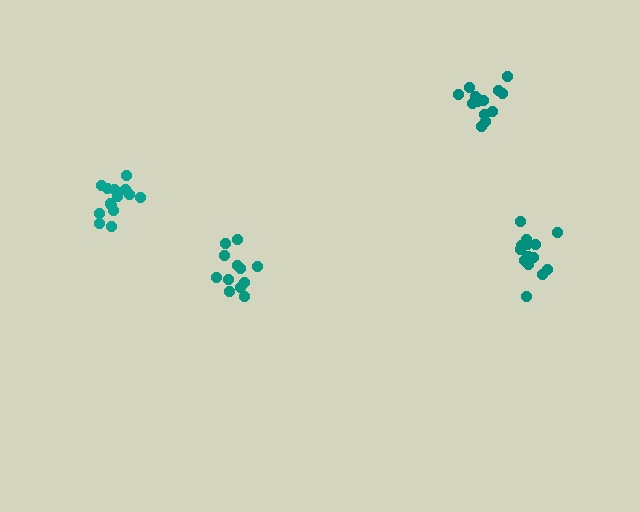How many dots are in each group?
Group 1: 14 dots, Group 2: 14 dots, Group 3: 12 dots, Group 4: 15 dots (55 total).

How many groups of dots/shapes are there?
There are 4 groups.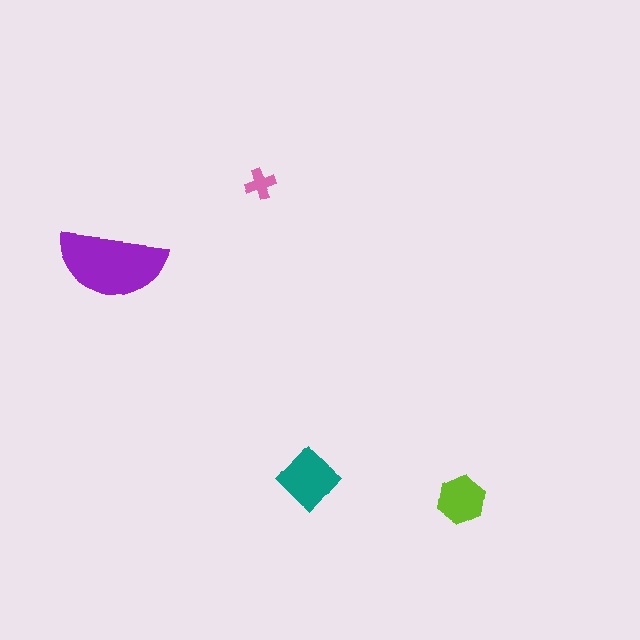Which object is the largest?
The purple semicircle.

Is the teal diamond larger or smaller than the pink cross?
Larger.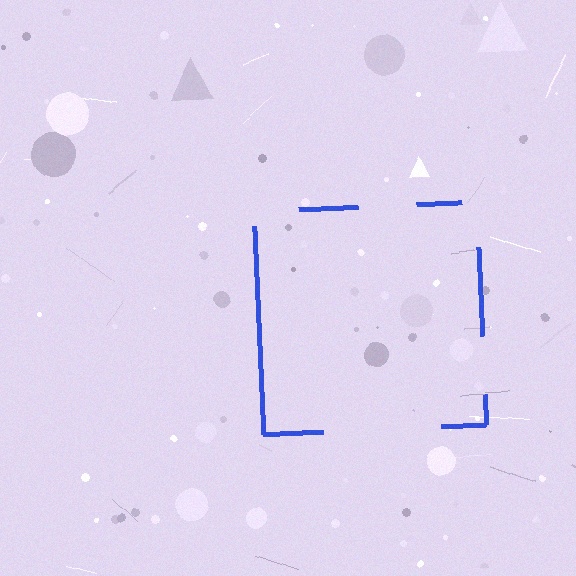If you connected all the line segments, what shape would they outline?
They would outline a square.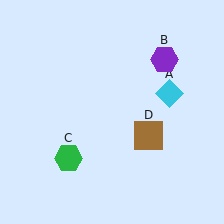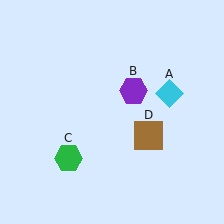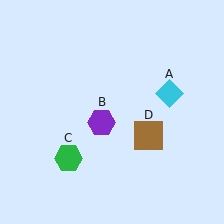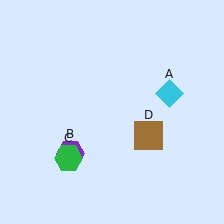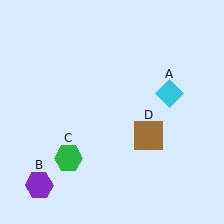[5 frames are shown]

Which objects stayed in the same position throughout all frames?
Cyan diamond (object A) and green hexagon (object C) and brown square (object D) remained stationary.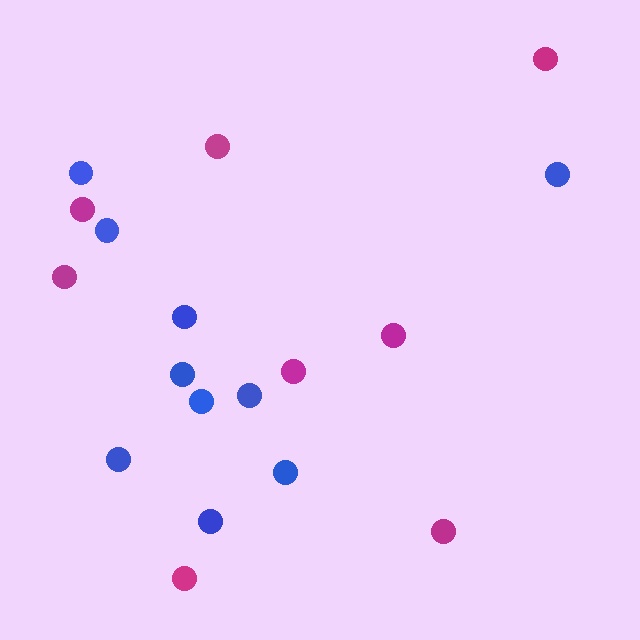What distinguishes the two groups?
There are 2 groups: one group of blue circles (10) and one group of magenta circles (8).